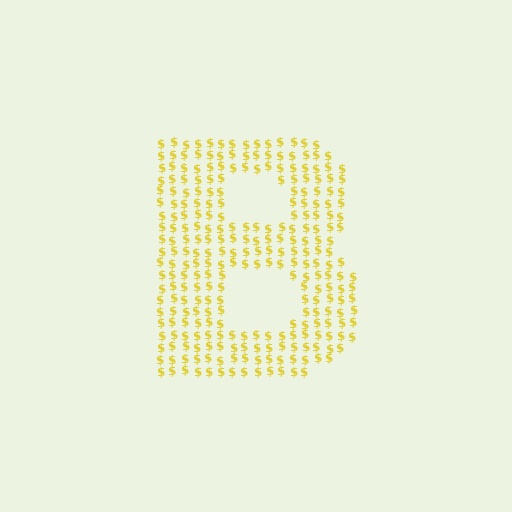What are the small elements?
The small elements are dollar signs.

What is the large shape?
The large shape is the letter B.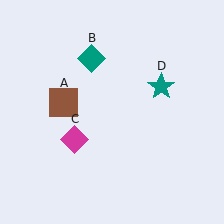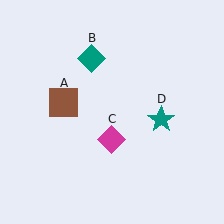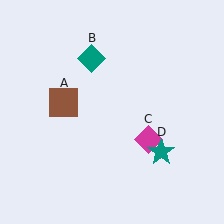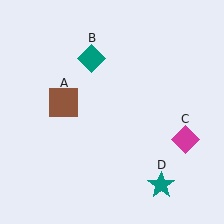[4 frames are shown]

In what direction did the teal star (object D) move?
The teal star (object D) moved down.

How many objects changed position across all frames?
2 objects changed position: magenta diamond (object C), teal star (object D).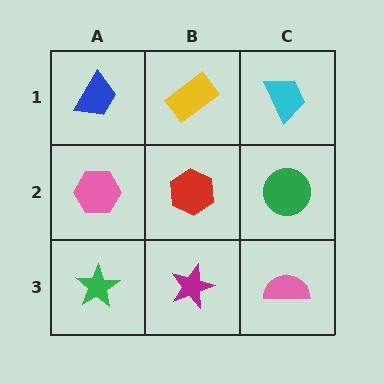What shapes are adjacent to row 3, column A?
A pink hexagon (row 2, column A), a magenta star (row 3, column B).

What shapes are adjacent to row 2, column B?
A yellow rectangle (row 1, column B), a magenta star (row 3, column B), a pink hexagon (row 2, column A), a green circle (row 2, column C).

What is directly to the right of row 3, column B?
A pink semicircle.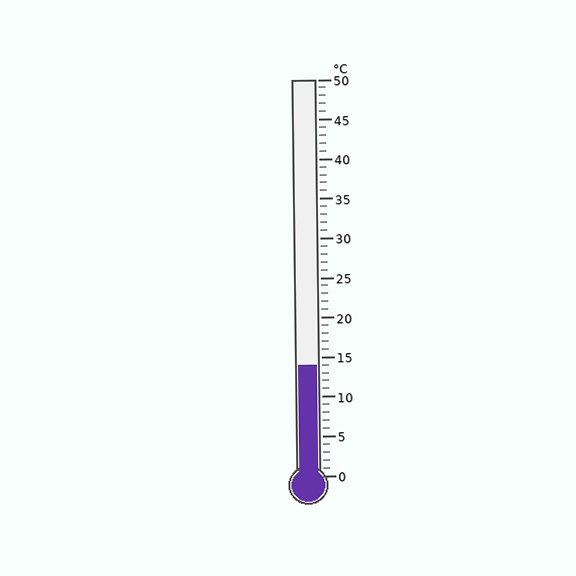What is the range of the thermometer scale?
The thermometer scale ranges from 0°C to 50°C.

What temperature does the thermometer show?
The thermometer shows approximately 14°C.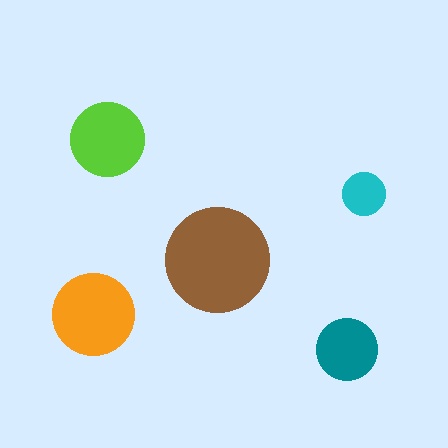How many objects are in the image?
There are 5 objects in the image.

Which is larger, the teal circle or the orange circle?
The orange one.